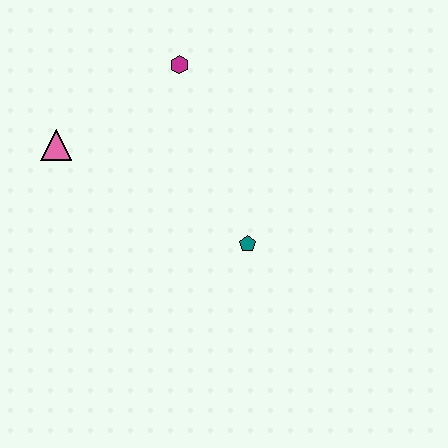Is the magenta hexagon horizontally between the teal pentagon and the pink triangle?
Yes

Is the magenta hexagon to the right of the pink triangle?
Yes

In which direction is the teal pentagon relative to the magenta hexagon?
The teal pentagon is below the magenta hexagon.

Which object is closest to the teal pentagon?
The magenta hexagon is closest to the teal pentagon.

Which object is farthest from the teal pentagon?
The pink triangle is farthest from the teal pentagon.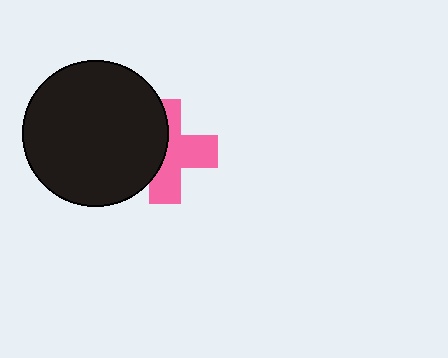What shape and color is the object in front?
The object in front is a black circle.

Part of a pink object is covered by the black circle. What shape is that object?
It is a cross.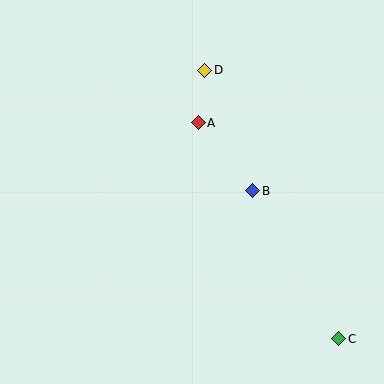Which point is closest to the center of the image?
Point B at (253, 191) is closest to the center.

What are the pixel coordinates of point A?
Point A is at (198, 123).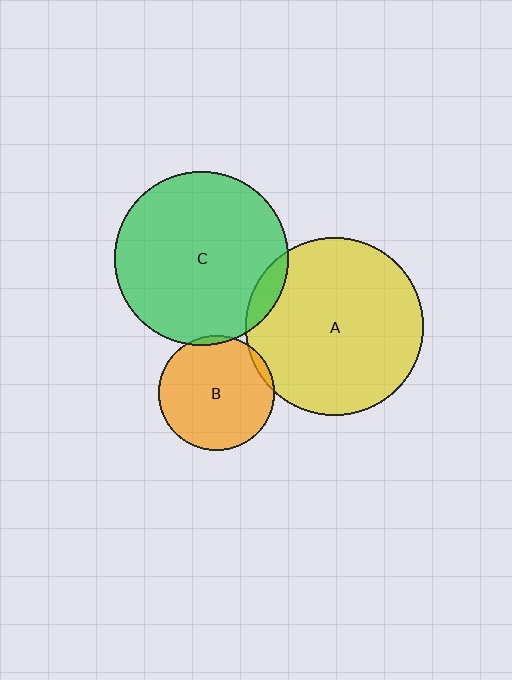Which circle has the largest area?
Circle A (yellow).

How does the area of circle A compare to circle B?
Approximately 2.4 times.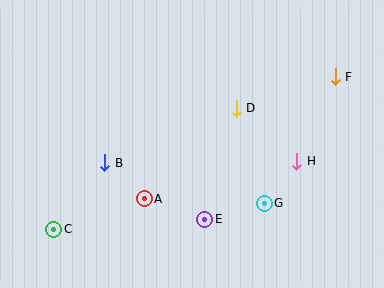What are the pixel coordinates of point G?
Point G is at (264, 203).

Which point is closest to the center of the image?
Point D at (236, 108) is closest to the center.